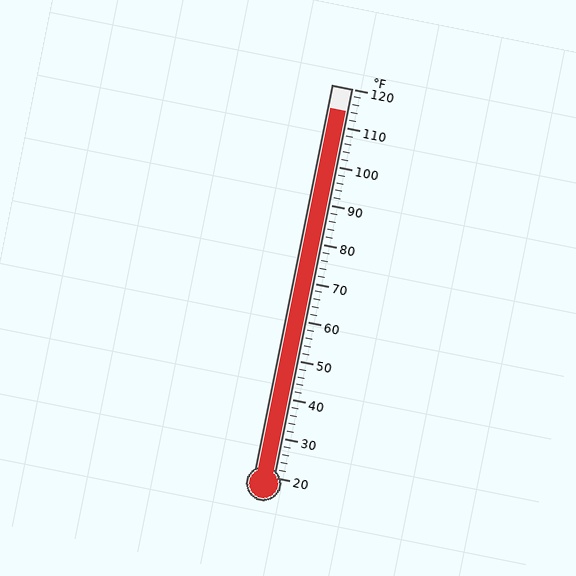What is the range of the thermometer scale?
The thermometer scale ranges from 20°F to 120°F.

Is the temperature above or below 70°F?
The temperature is above 70°F.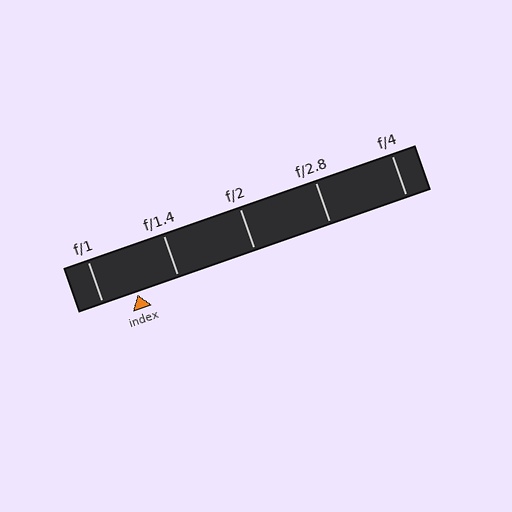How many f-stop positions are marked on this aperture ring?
There are 5 f-stop positions marked.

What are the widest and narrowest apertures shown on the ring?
The widest aperture shown is f/1 and the narrowest is f/4.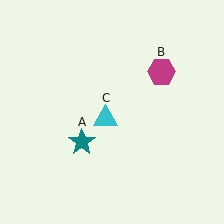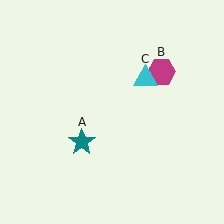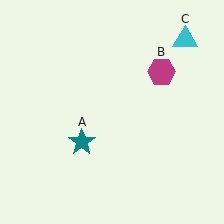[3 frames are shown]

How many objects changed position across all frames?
1 object changed position: cyan triangle (object C).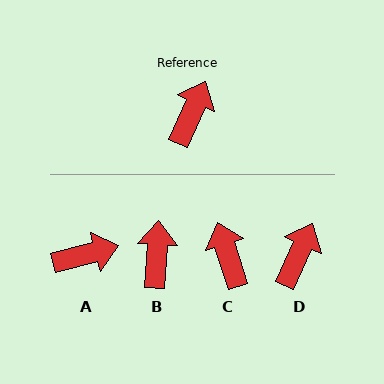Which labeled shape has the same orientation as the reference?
D.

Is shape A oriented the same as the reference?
No, it is off by about 51 degrees.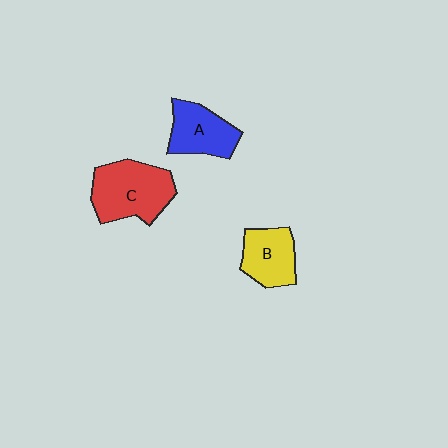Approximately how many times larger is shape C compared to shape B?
Approximately 1.5 times.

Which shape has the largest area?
Shape C (red).